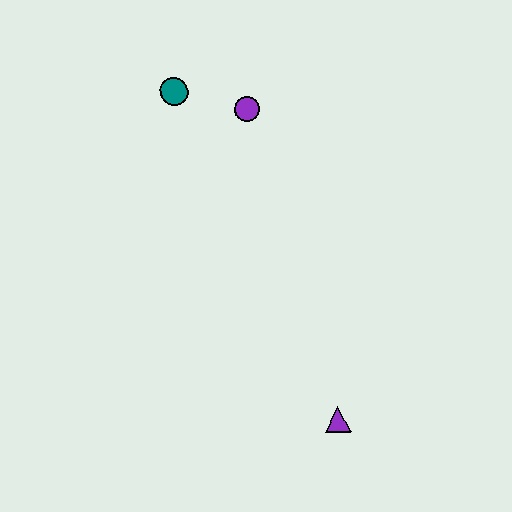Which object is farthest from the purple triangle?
The teal circle is farthest from the purple triangle.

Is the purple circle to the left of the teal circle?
No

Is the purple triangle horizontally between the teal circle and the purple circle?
No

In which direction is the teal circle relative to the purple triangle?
The teal circle is above the purple triangle.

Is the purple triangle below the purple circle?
Yes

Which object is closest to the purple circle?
The teal circle is closest to the purple circle.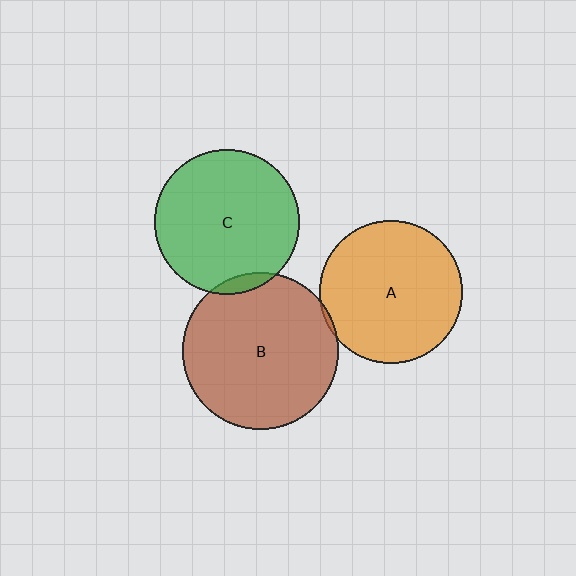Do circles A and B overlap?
Yes.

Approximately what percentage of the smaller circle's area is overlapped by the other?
Approximately 5%.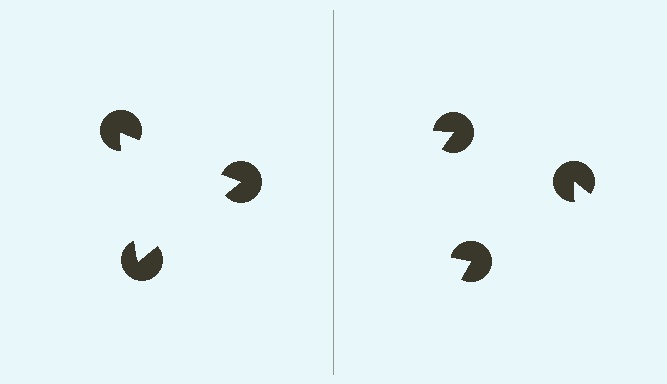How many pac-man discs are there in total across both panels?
6 — 3 on each side.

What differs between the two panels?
The pac-man discs are positioned identically on both sides; only the wedge orientations differ. On the left they align to a triangle; on the right they are misaligned.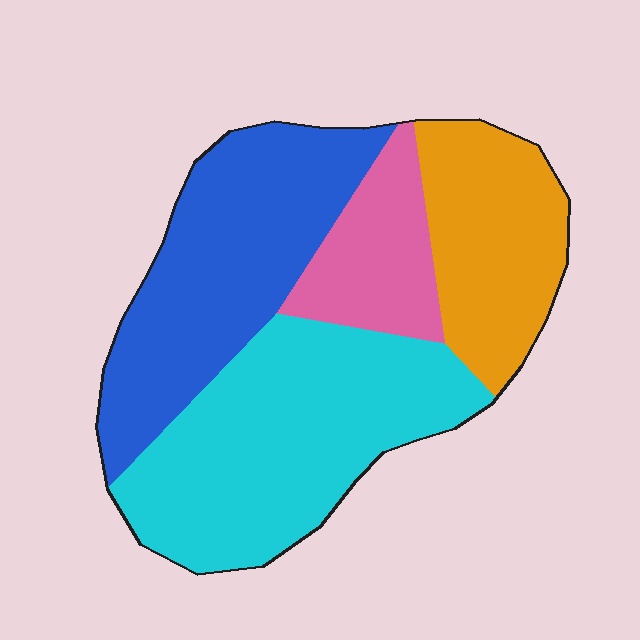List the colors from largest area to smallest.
From largest to smallest: cyan, blue, orange, pink.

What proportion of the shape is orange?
Orange takes up about one fifth (1/5) of the shape.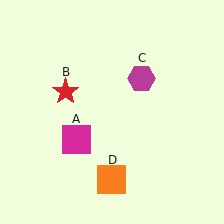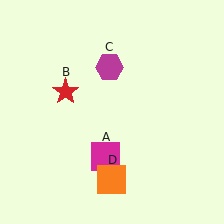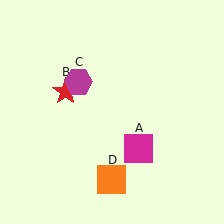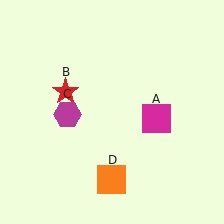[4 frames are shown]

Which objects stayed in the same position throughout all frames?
Red star (object B) and orange square (object D) remained stationary.